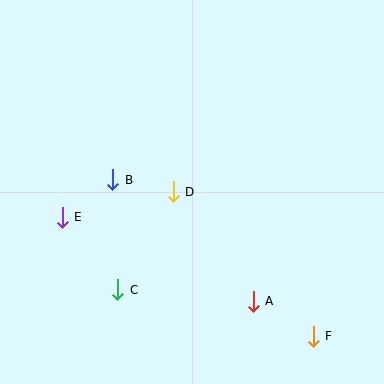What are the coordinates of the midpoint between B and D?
The midpoint between B and D is at (143, 186).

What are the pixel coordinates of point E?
Point E is at (62, 217).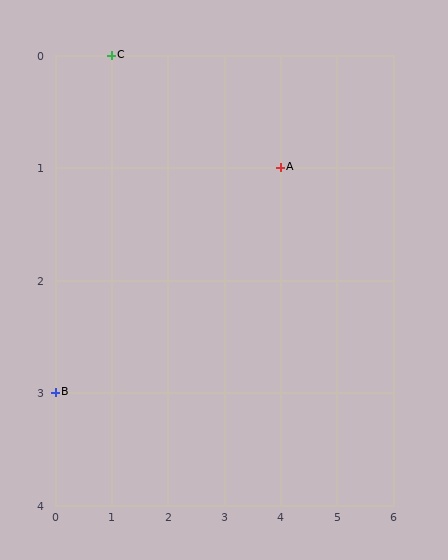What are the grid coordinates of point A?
Point A is at grid coordinates (4, 1).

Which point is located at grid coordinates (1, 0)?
Point C is at (1, 0).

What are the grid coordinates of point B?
Point B is at grid coordinates (0, 3).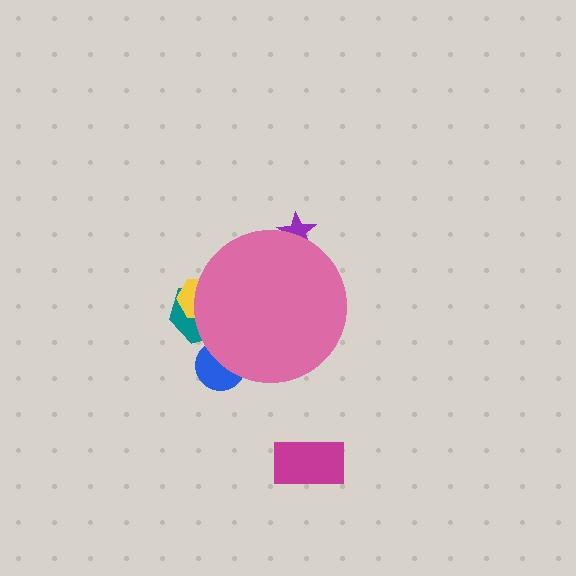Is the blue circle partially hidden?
Yes, the blue circle is partially hidden behind the pink circle.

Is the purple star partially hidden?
Yes, the purple star is partially hidden behind the pink circle.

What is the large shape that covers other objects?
A pink circle.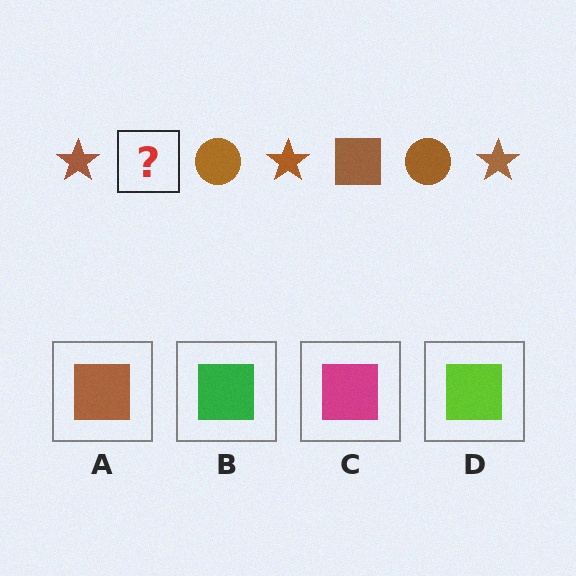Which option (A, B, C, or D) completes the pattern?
A.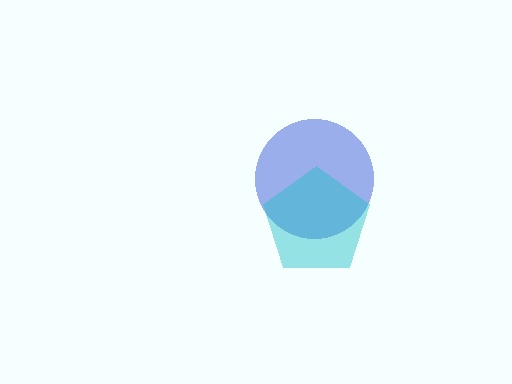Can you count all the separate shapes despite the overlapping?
Yes, there are 2 separate shapes.